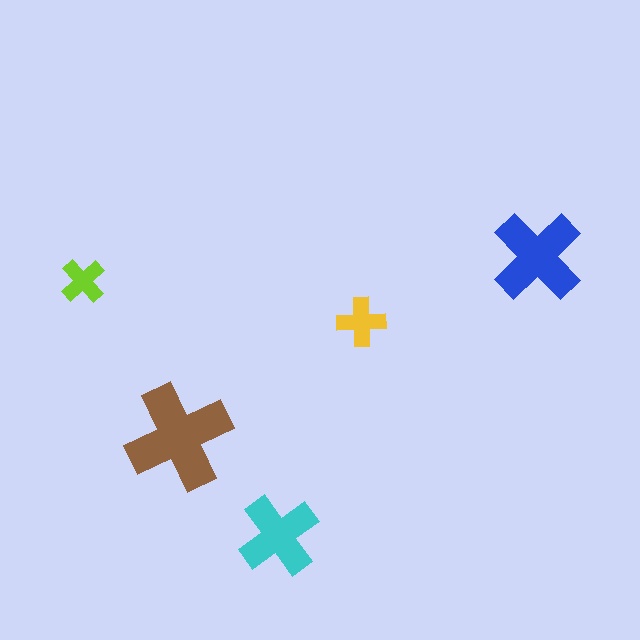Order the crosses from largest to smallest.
the brown one, the blue one, the cyan one, the yellow one, the lime one.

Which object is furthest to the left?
The lime cross is leftmost.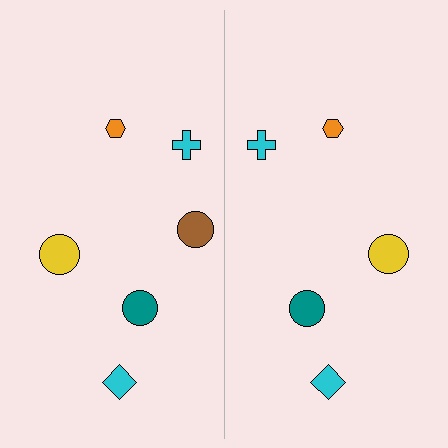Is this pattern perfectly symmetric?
No, the pattern is not perfectly symmetric. A brown circle is missing from the right side.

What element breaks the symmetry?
A brown circle is missing from the right side.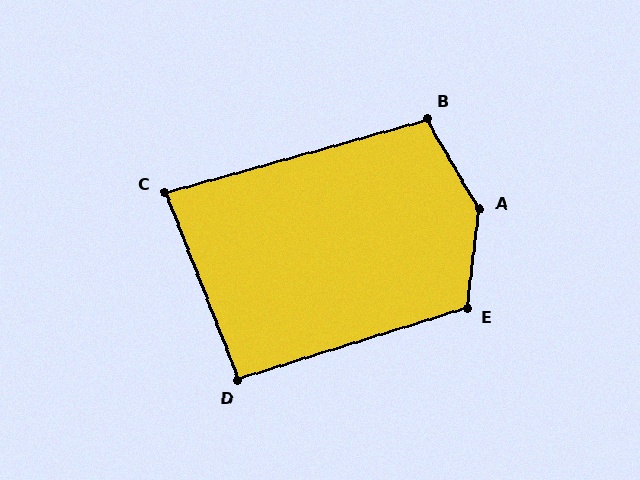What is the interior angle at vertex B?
Approximately 104 degrees (obtuse).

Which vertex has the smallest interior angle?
C, at approximately 84 degrees.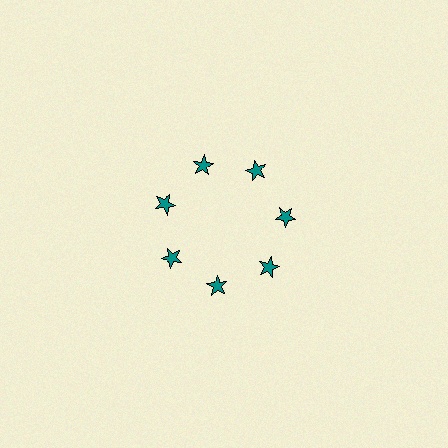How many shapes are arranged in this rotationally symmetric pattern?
There are 7 shapes, arranged in 7 groups of 1.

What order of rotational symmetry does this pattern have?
This pattern has 7-fold rotational symmetry.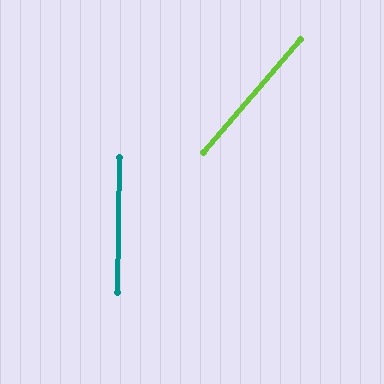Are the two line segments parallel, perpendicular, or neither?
Neither parallel nor perpendicular — they differ by about 40°.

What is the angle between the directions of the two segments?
Approximately 40 degrees.